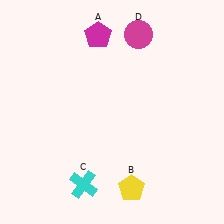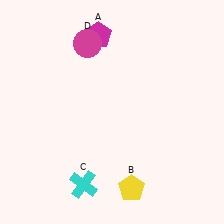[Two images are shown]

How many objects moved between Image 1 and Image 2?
1 object moved between the two images.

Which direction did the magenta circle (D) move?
The magenta circle (D) moved left.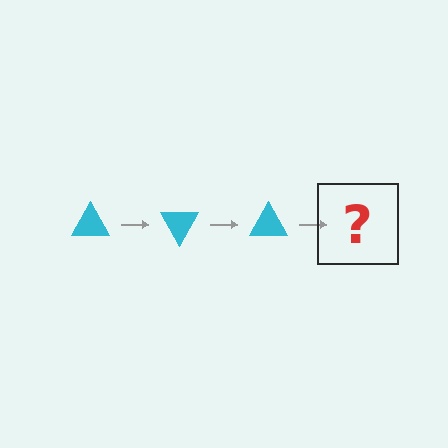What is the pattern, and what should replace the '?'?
The pattern is that the triangle rotates 60 degrees each step. The '?' should be a cyan triangle rotated 180 degrees.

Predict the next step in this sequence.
The next step is a cyan triangle rotated 180 degrees.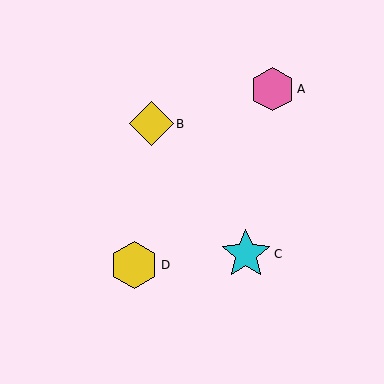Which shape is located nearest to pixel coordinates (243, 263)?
The cyan star (labeled C) at (246, 254) is nearest to that location.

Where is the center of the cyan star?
The center of the cyan star is at (246, 254).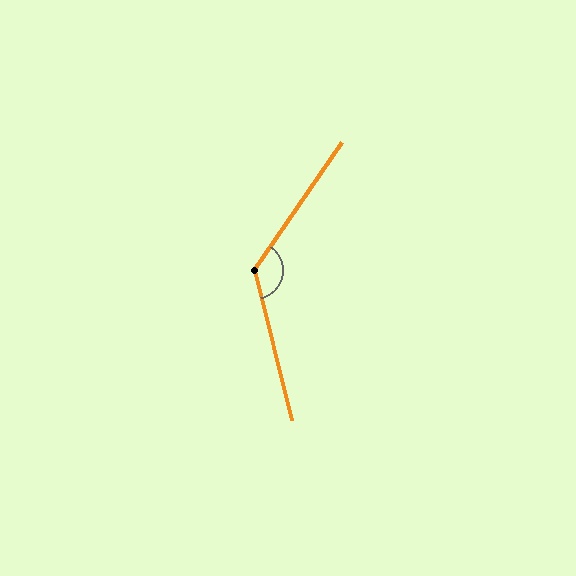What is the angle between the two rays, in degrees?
Approximately 131 degrees.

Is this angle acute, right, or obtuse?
It is obtuse.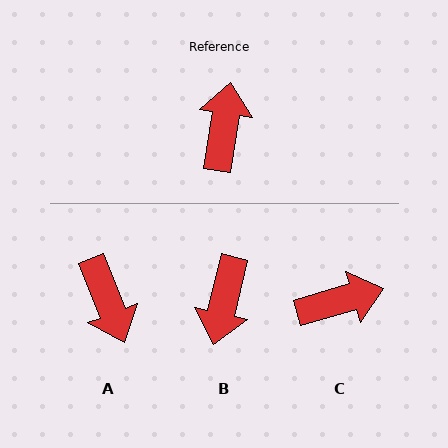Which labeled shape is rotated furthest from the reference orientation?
B, about 175 degrees away.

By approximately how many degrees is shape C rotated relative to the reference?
Approximately 65 degrees clockwise.